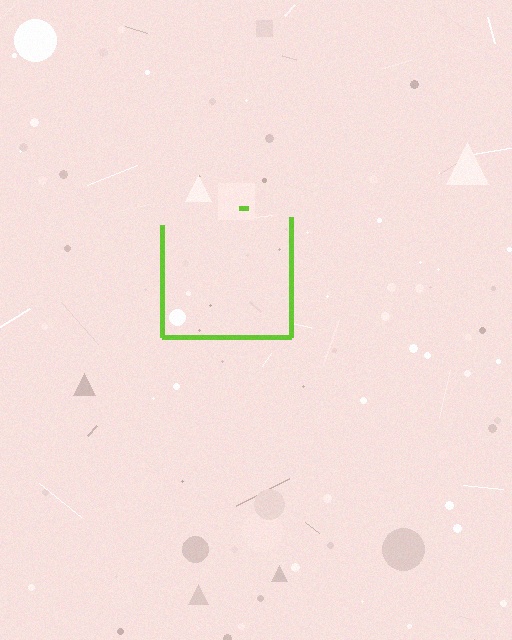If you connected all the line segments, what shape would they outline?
They would outline a square.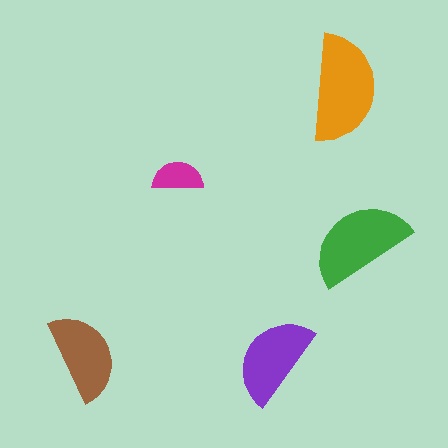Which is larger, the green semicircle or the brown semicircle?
The green one.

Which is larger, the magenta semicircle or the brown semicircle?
The brown one.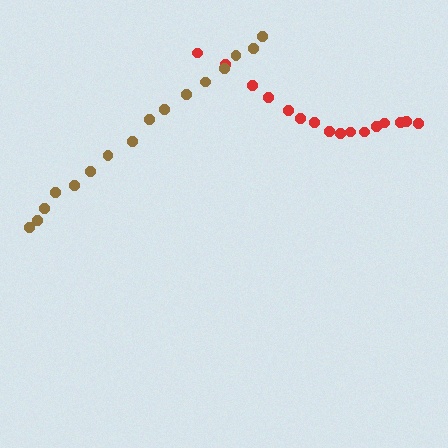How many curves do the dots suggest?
There are 2 distinct paths.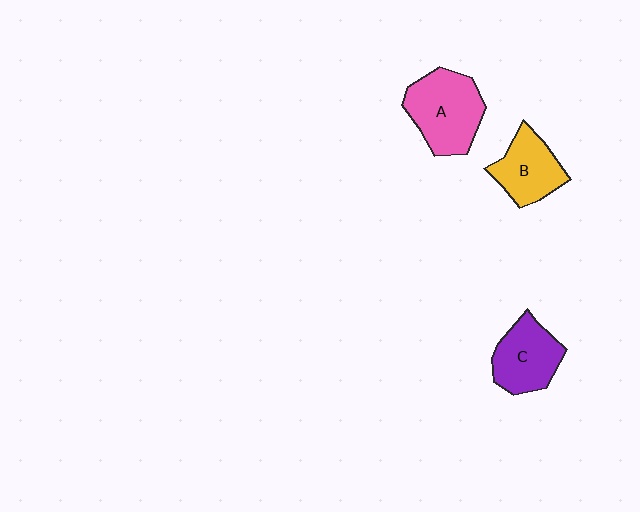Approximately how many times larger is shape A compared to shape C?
Approximately 1.3 times.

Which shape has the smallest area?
Shape B (yellow).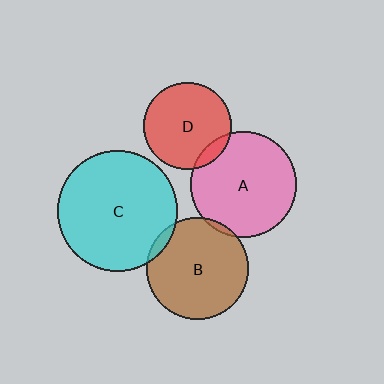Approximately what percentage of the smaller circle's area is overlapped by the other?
Approximately 5%.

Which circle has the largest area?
Circle C (cyan).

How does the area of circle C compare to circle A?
Approximately 1.3 times.